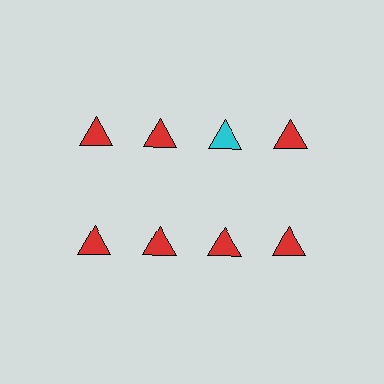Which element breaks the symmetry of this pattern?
The cyan triangle in the top row, center column breaks the symmetry. All other shapes are red triangles.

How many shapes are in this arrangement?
There are 8 shapes arranged in a grid pattern.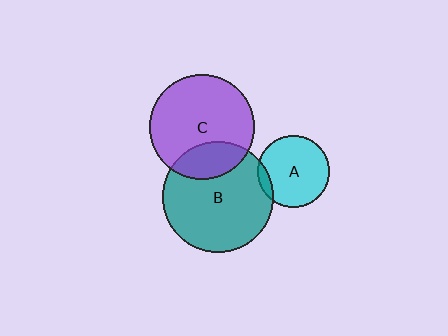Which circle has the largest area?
Circle B (teal).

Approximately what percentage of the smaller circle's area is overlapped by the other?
Approximately 25%.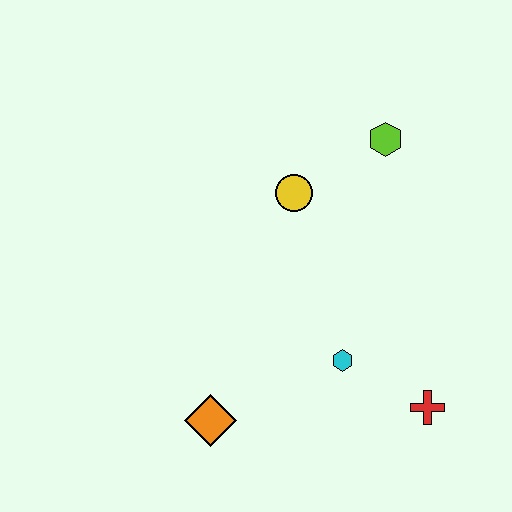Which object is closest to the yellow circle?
The lime hexagon is closest to the yellow circle.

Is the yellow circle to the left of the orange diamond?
No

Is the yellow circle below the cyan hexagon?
No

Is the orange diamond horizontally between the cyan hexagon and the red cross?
No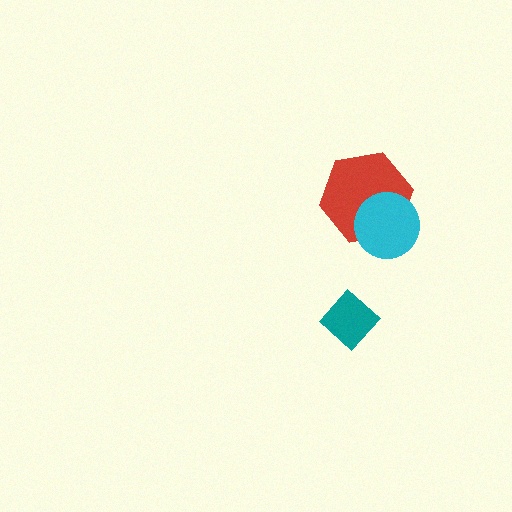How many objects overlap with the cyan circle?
1 object overlaps with the cyan circle.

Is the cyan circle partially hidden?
No, no other shape covers it.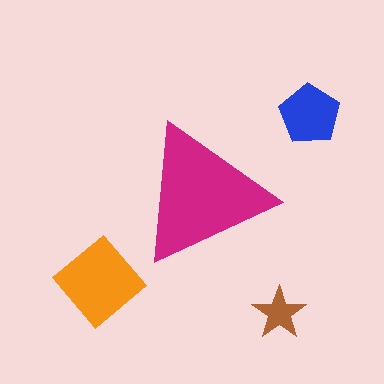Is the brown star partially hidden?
No, the brown star is fully visible.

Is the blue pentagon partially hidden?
No, the blue pentagon is fully visible.